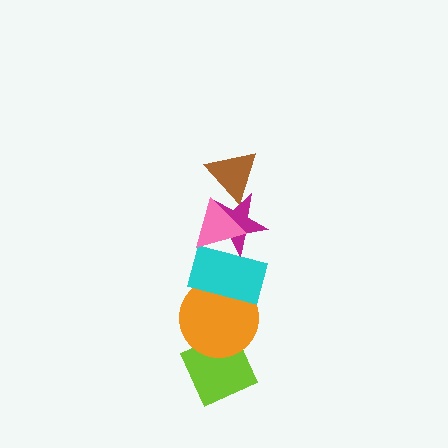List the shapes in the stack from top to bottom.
From top to bottom: the brown triangle, the pink triangle, the magenta star, the cyan rectangle, the orange circle, the lime diamond.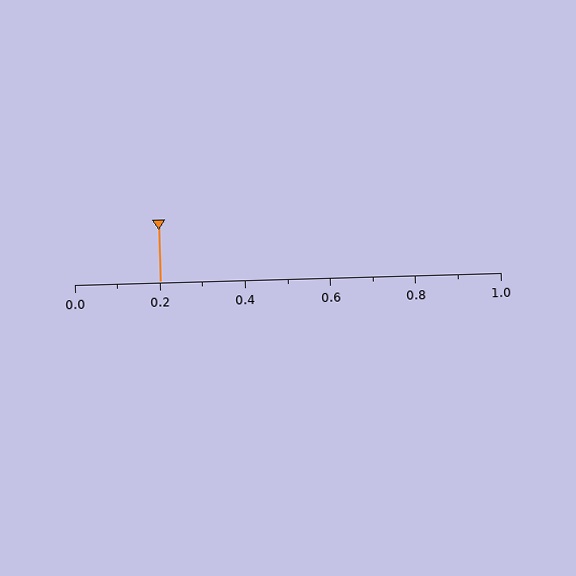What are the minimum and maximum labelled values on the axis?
The axis runs from 0.0 to 1.0.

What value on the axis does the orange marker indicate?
The marker indicates approximately 0.2.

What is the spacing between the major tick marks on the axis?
The major ticks are spaced 0.2 apart.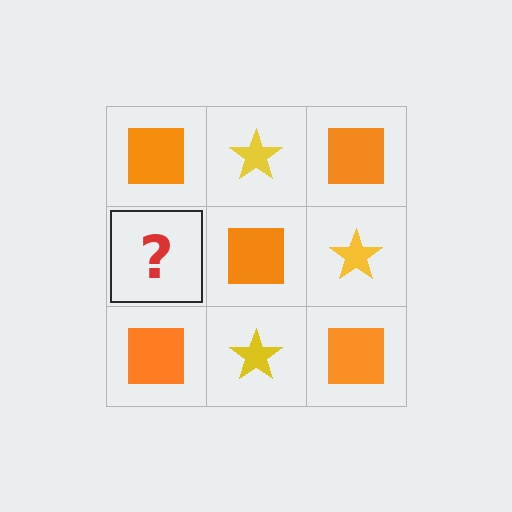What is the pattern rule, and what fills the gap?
The rule is that it alternates orange square and yellow star in a checkerboard pattern. The gap should be filled with a yellow star.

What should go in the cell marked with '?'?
The missing cell should contain a yellow star.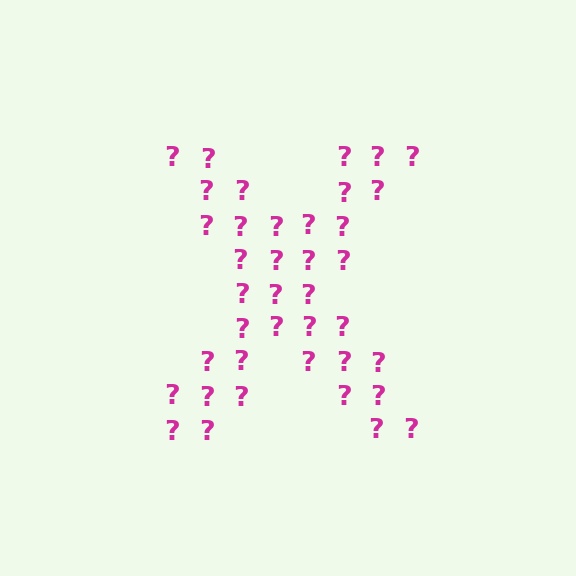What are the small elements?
The small elements are question marks.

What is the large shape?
The large shape is the letter X.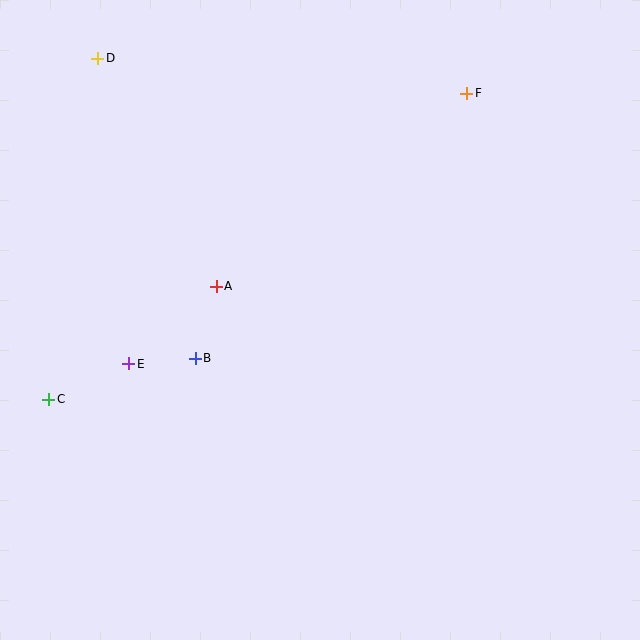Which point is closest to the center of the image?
Point A at (216, 286) is closest to the center.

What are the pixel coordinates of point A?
Point A is at (216, 286).